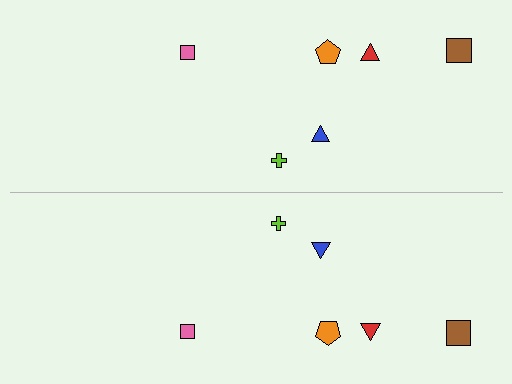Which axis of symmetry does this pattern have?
The pattern has a horizontal axis of symmetry running through the center of the image.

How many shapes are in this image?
There are 12 shapes in this image.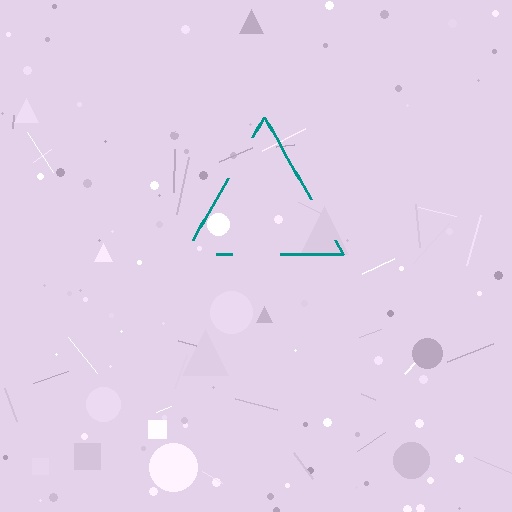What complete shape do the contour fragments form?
The contour fragments form a triangle.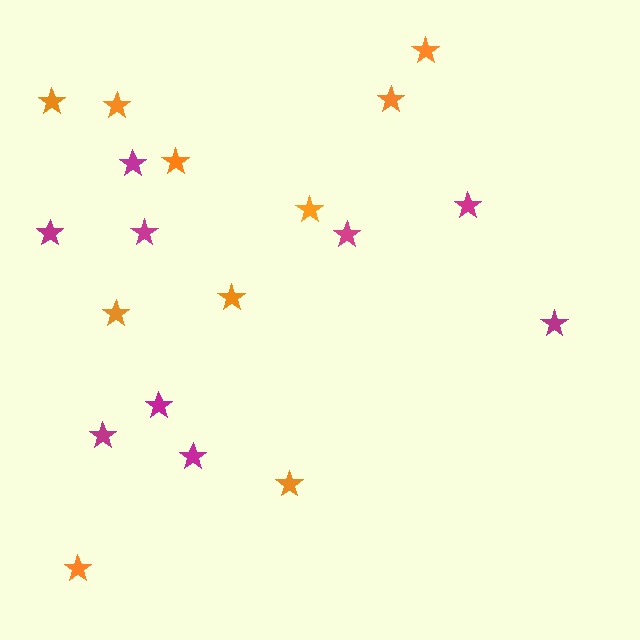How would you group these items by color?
There are 2 groups: one group of orange stars (10) and one group of magenta stars (9).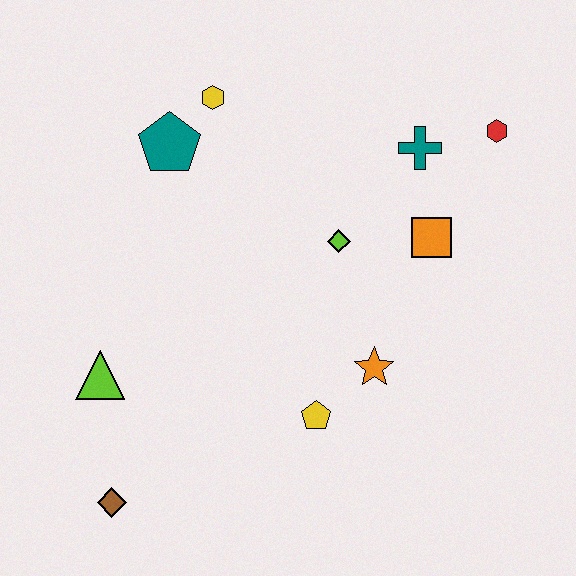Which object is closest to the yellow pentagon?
The orange star is closest to the yellow pentagon.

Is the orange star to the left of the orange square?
Yes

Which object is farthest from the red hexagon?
The brown diamond is farthest from the red hexagon.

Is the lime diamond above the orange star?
Yes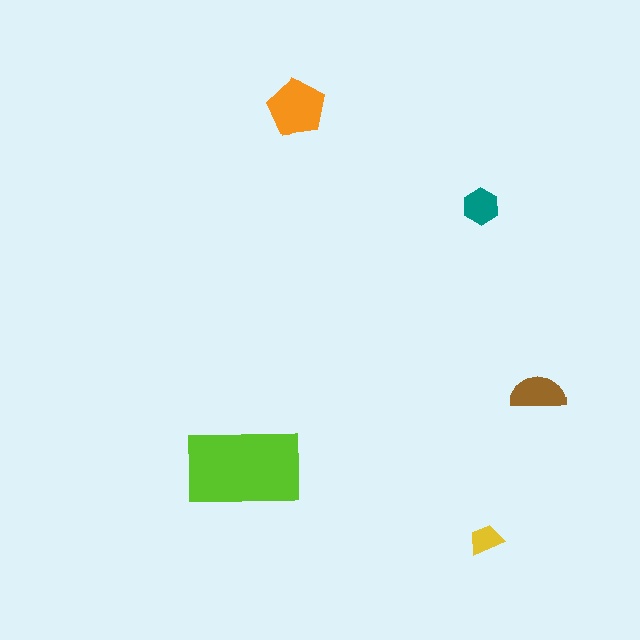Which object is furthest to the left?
The lime rectangle is leftmost.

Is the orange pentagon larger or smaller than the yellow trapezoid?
Larger.